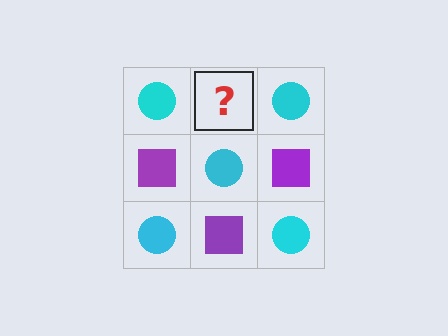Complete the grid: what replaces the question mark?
The question mark should be replaced with a purple square.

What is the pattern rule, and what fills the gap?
The rule is that it alternates cyan circle and purple square in a checkerboard pattern. The gap should be filled with a purple square.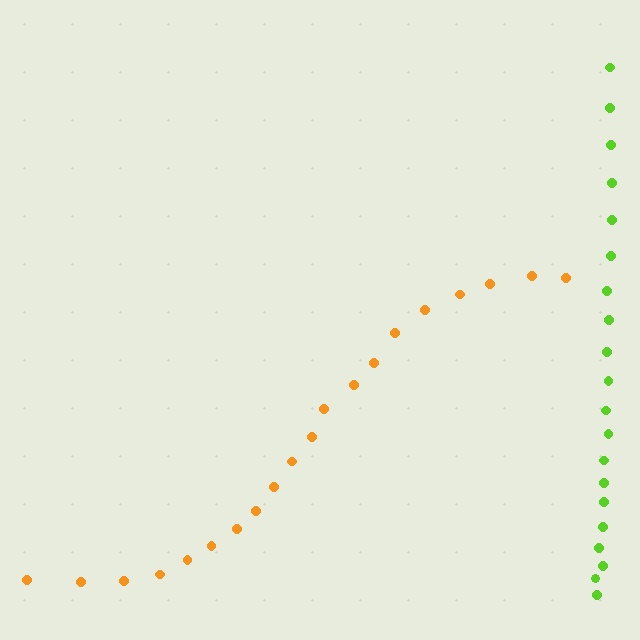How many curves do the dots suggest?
There are 2 distinct paths.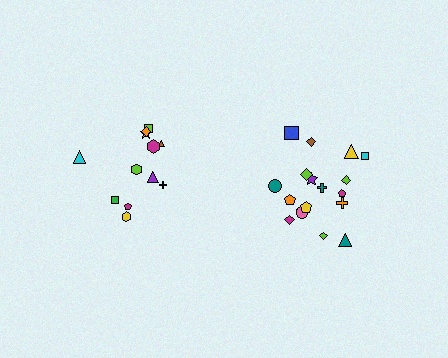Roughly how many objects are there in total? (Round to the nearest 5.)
Roughly 30 objects in total.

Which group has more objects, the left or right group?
The right group.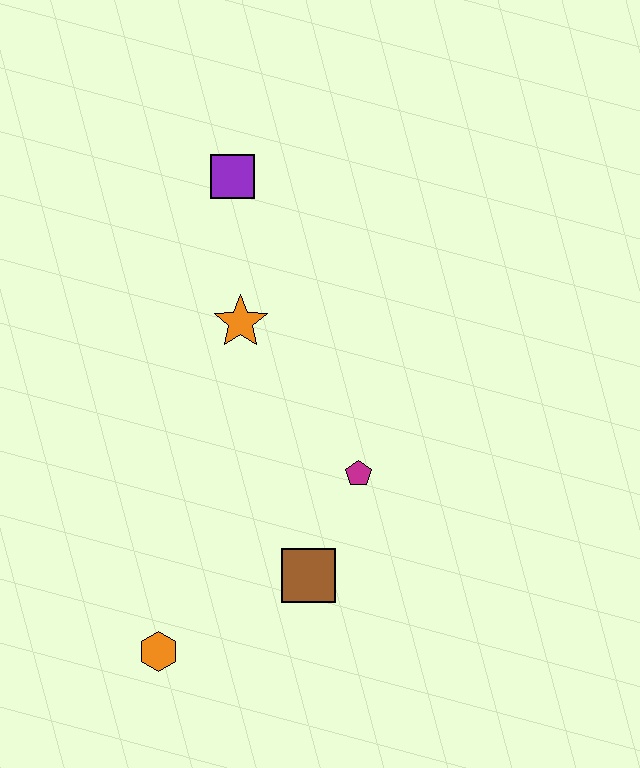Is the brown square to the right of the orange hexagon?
Yes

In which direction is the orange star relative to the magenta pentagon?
The orange star is above the magenta pentagon.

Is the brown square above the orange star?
No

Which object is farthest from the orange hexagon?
The purple square is farthest from the orange hexagon.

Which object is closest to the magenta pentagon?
The brown square is closest to the magenta pentagon.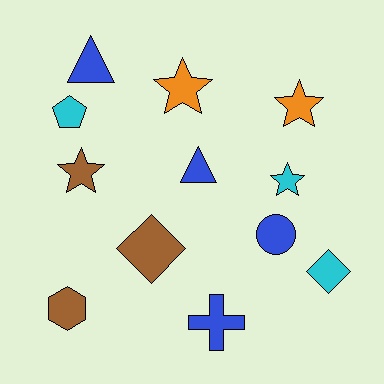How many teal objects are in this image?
There are no teal objects.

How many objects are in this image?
There are 12 objects.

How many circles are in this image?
There is 1 circle.